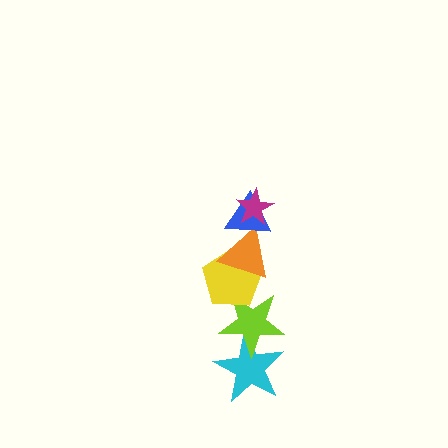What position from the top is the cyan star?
The cyan star is 6th from the top.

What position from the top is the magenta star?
The magenta star is 1st from the top.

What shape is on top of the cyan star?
The lime star is on top of the cyan star.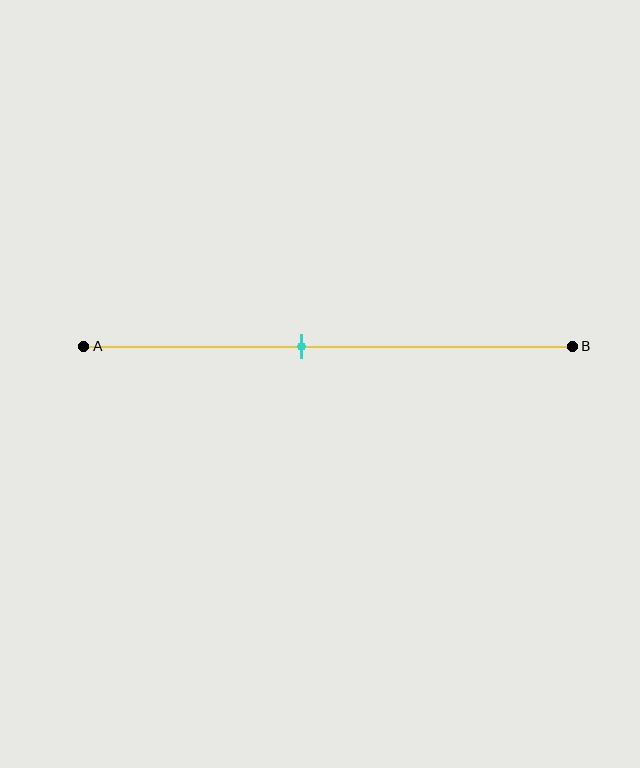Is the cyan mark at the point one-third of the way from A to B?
No, the mark is at about 45% from A, not at the 33% one-third point.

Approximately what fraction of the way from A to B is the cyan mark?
The cyan mark is approximately 45% of the way from A to B.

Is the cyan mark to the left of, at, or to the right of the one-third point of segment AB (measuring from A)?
The cyan mark is to the right of the one-third point of segment AB.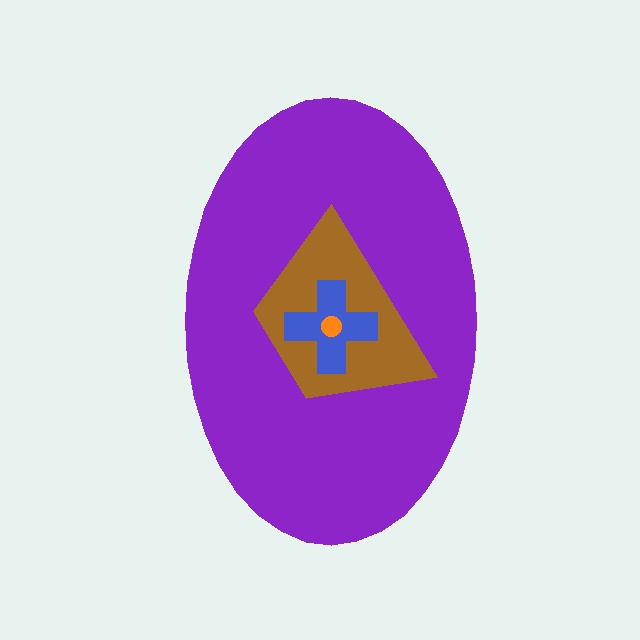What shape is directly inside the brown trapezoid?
The blue cross.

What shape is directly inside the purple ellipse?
The brown trapezoid.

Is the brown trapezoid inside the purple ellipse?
Yes.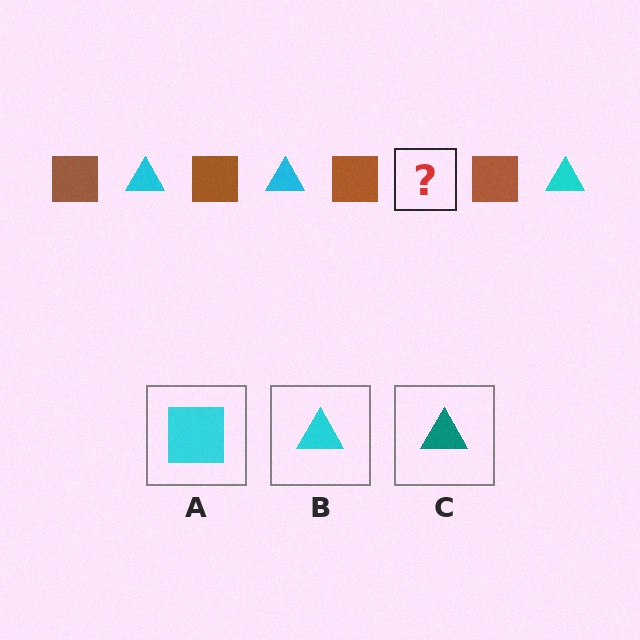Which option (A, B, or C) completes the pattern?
B.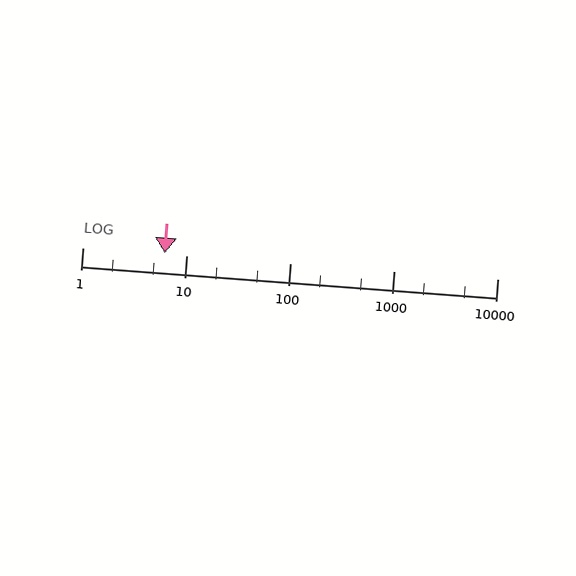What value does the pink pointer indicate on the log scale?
The pointer indicates approximately 6.2.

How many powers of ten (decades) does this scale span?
The scale spans 4 decades, from 1 to 10000.